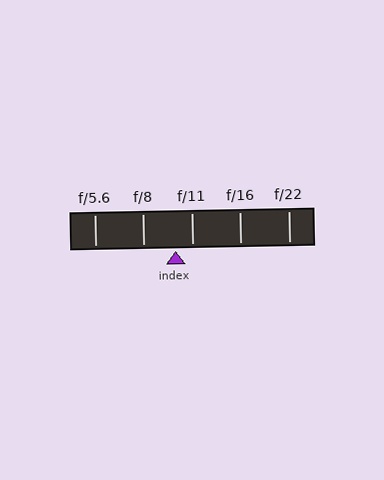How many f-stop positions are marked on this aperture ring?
There are 5 f-stop positions marked.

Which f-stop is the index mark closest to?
The index mark is closest to f/11.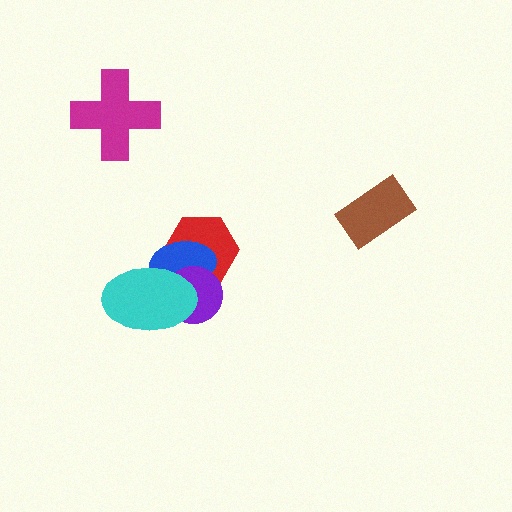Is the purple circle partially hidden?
Yes, it is partially covered by another shape.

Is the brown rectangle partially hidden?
No, no other shape covers it.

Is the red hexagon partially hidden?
Yes, it is partially covered by another shape.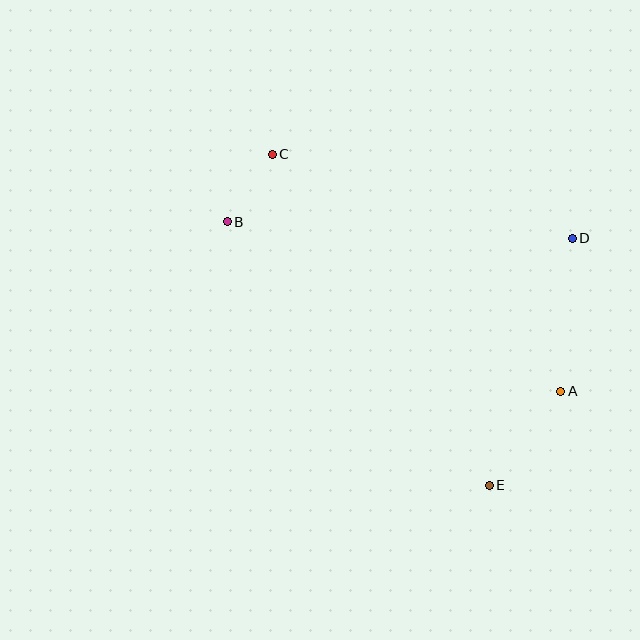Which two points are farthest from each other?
Points C and E are farthest from each other.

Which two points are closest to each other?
Points B and C are closest to each other.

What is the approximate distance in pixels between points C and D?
The distance between C and D is approximately 311 pixels.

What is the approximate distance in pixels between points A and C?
The distance between A and C is approximately 374 pixels.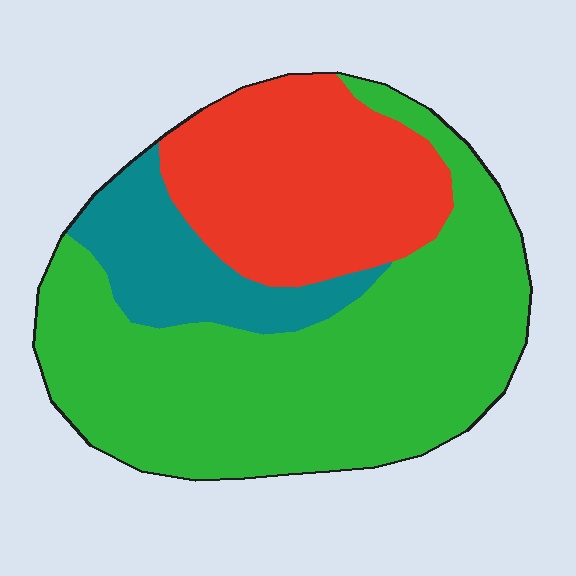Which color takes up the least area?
Teal, at roughly 15%.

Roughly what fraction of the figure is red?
Red takes up about one quarter (1/4) of the figure.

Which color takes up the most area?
Green, at roughly 55%.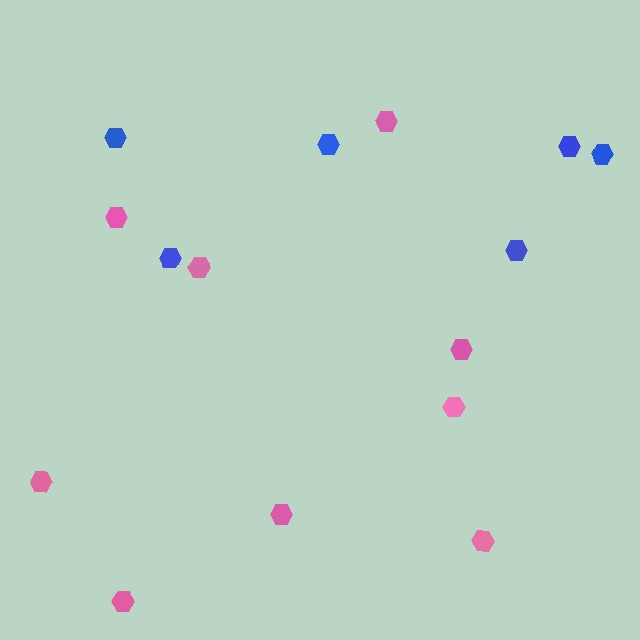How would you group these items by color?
There are 2 groups: one group of pink hexagons (9) and one group of blue hexagons (6).